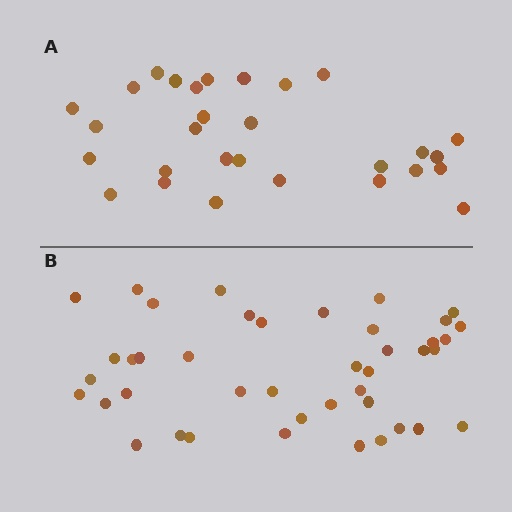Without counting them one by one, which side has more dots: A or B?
Region B (the bottom region) has more dots.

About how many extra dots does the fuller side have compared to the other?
Region B has approximately 15 more dots than region A.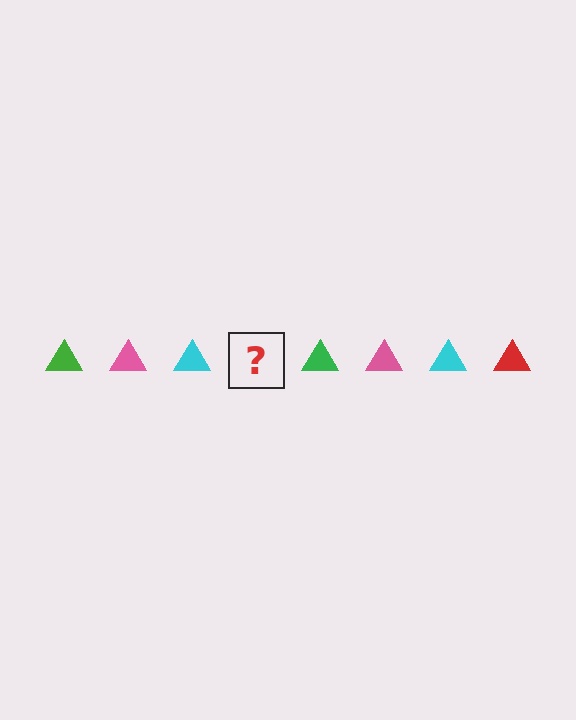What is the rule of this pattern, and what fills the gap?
The rule is that the pattern cycles through green, pink, cyan, red triangles. The gap should be filled with a red triangle.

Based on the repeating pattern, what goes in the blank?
The blank should be a red triangle.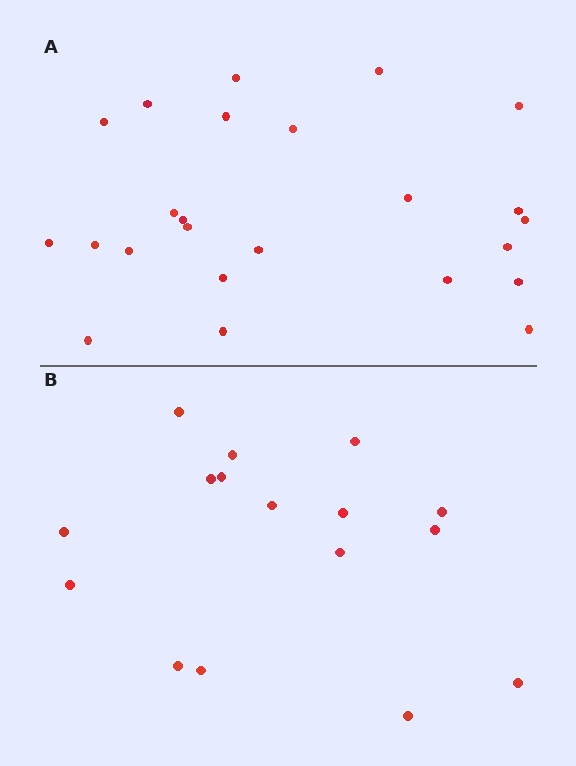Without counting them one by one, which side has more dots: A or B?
Region A (the top region) has more dots.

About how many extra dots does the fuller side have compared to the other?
Region A has roughly 8 or so more dots than region B.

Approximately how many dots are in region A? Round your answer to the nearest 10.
About 20 dots. (The exact count is 24, which rounds to 20.)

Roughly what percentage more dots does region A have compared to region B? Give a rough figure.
About 50% more.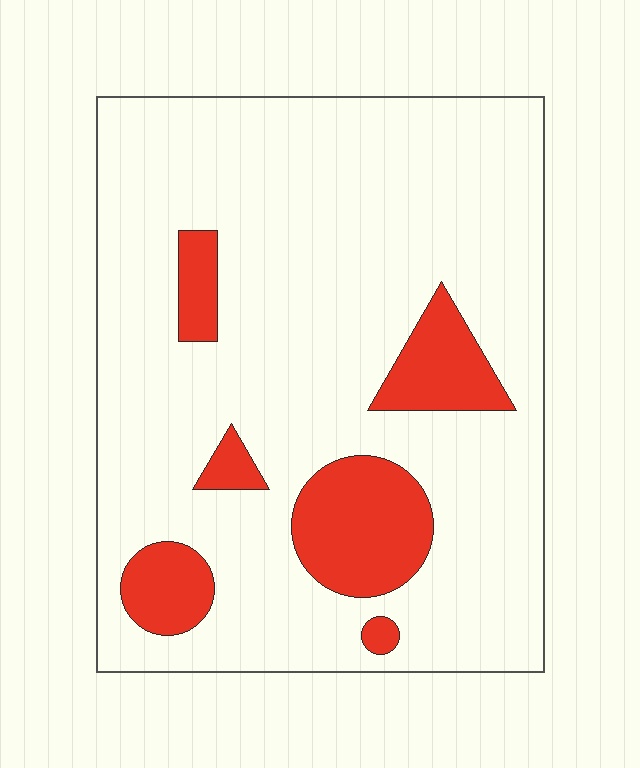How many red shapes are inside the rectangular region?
6.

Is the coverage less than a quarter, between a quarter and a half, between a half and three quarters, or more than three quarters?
Less than a quarter.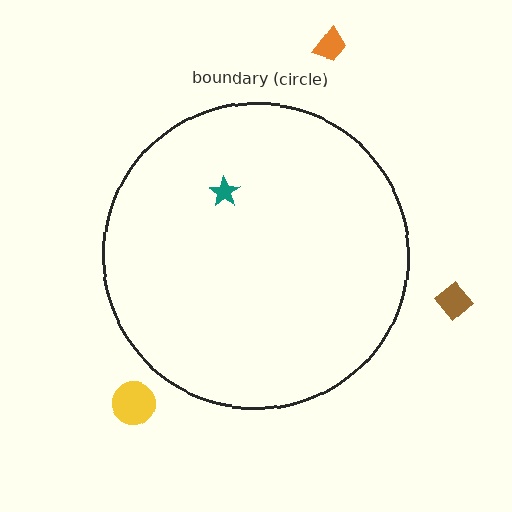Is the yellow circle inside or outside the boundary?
Outside.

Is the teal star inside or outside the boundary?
Inside.